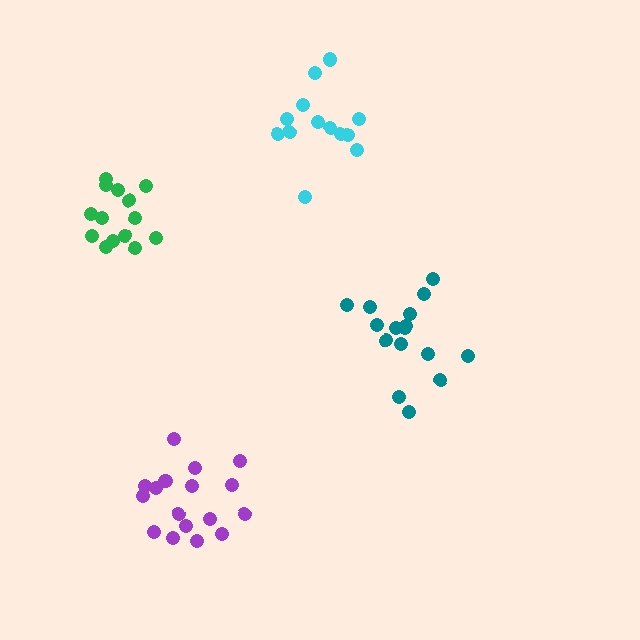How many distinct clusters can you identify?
There are 4 distinct clusters.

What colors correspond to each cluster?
The clusters are colored: cyan, teal, green, purple.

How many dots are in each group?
Group 1: 13 dots, Group 2: 16 dots, Group 3: 14 dots, Group 4: 17 dots (60 total).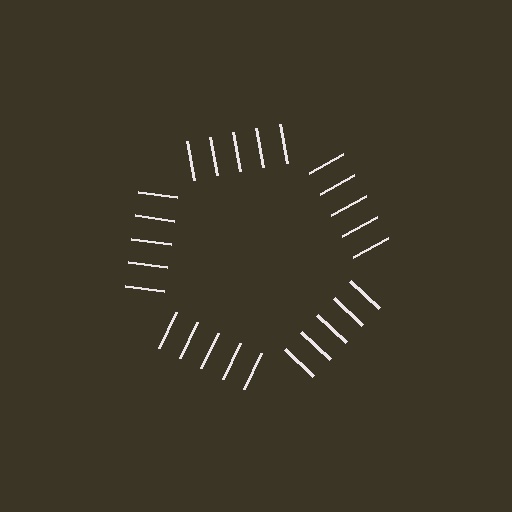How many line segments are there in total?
25 — 5 along each of the 5 edges.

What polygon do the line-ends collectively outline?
An illusory pentagon — the line segments terminate on its edges but no continuous stroke is drawn.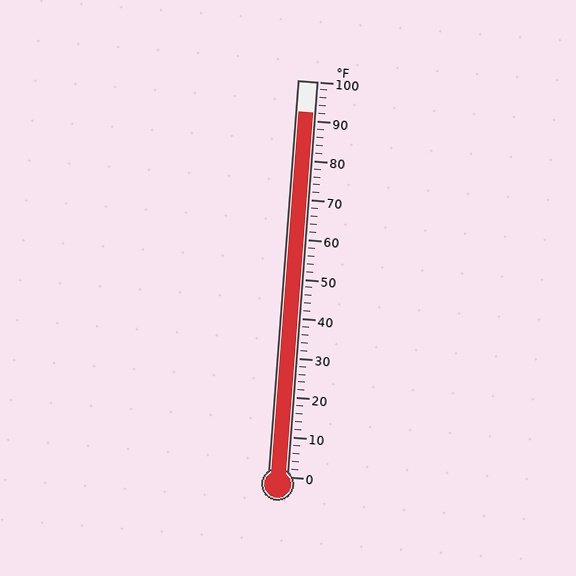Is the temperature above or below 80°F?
The temperature is above 80°F.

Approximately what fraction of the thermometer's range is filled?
The thermometer is filled to approximately 90% of its range.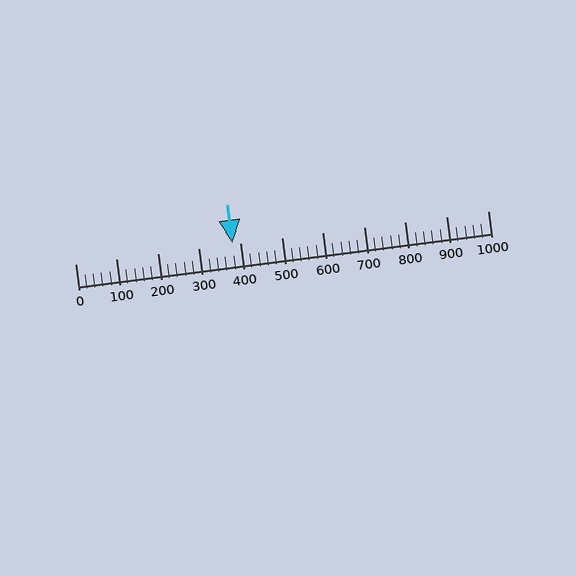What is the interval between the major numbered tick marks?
The major tick marks are spaced 100 units apart.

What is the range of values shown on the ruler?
The ruler shows values from 0 to 1000.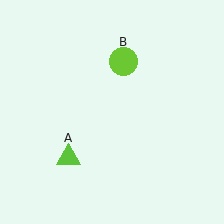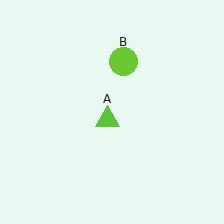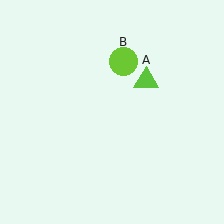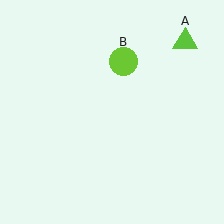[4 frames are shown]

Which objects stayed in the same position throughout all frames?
Lime circle (object B) remained stationary.